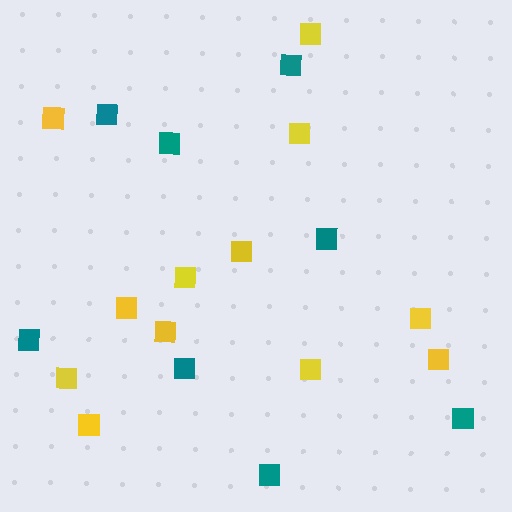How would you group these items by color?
There are 2 groups: one group of yellow squares (12) and one group of teal squares (8).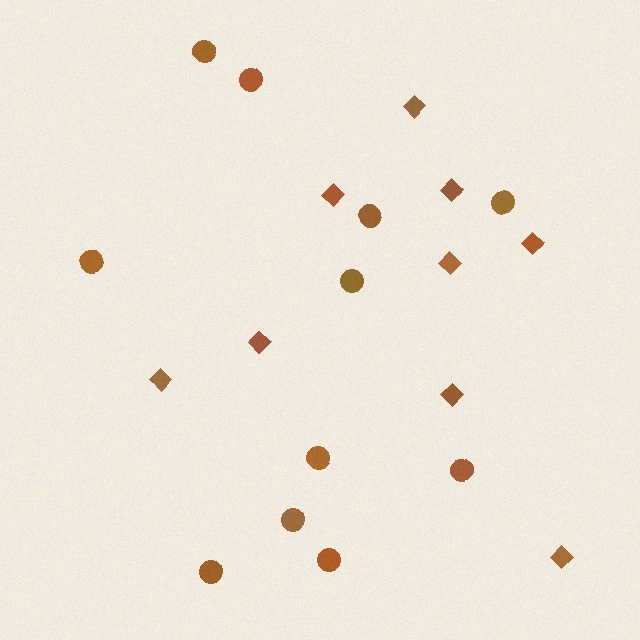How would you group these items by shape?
There are 2 groups: one group of circles (11) and one group of diamonds (9).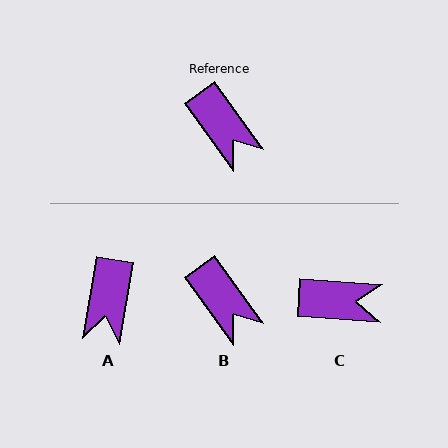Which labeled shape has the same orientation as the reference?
B.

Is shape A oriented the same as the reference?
No, it is off by about 45 degrees.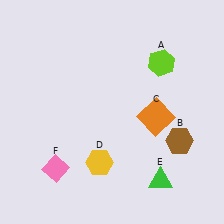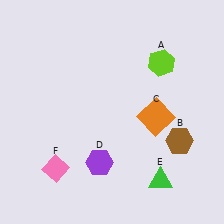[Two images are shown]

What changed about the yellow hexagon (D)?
In Image 1, D is yellow. In Image 2, it changed to purple.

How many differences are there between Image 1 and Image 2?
There is 1 difference between the two images.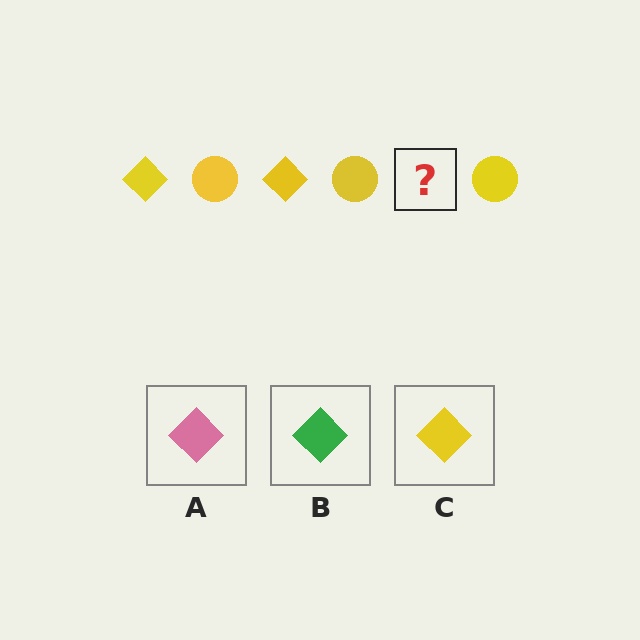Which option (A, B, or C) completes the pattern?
C.